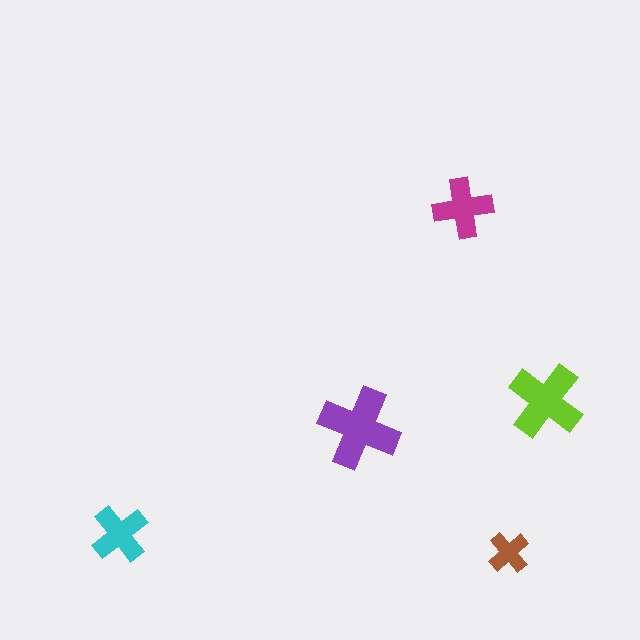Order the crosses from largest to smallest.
the purple one, the lime one, the magenta one, the cyan one, the brown one.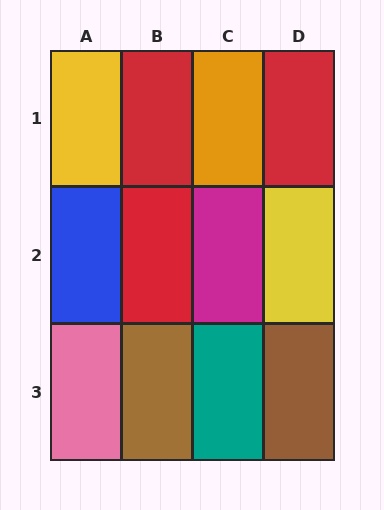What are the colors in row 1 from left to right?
Yellow, red, orange, red.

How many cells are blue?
1 cell is blue.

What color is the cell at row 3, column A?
Pink.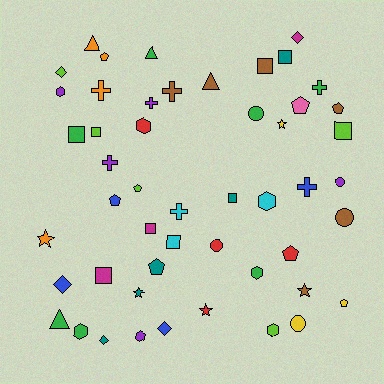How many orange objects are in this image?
There are 4 orange objects.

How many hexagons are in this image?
There are 7 hexagons.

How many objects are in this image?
There are 50 objects.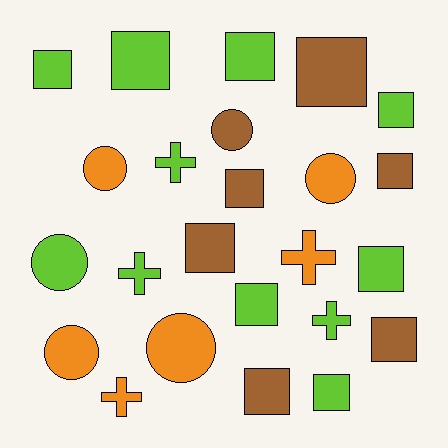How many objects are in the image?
There are 24 objects.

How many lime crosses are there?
There are 3 lime crosses.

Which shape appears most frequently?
Square, with 13 objects.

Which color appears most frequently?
Lime, with 11 objects.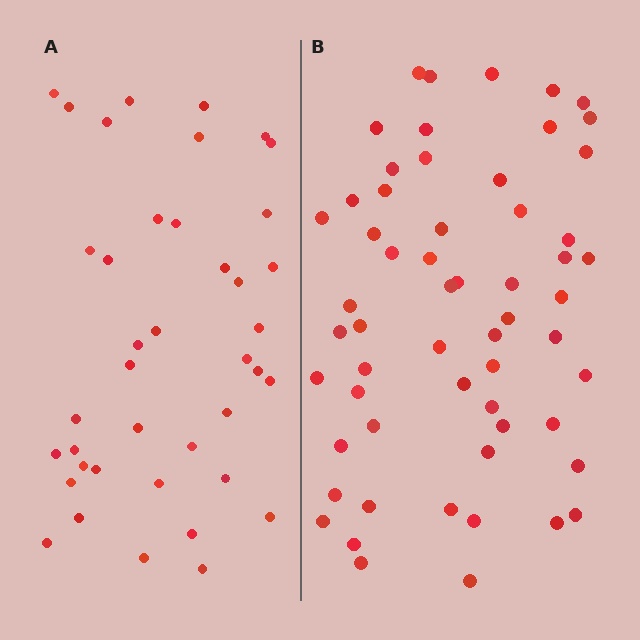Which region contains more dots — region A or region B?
Region B (the right region) has more dots.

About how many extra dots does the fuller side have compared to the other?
Region B has approximately 20 more dots than region A.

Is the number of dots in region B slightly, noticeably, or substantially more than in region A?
Region B has substantially more. The ratio is roughly 1.4 to 1.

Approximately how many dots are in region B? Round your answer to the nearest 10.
About 60 dots. (The exact count is 58, which rounds to 60.)